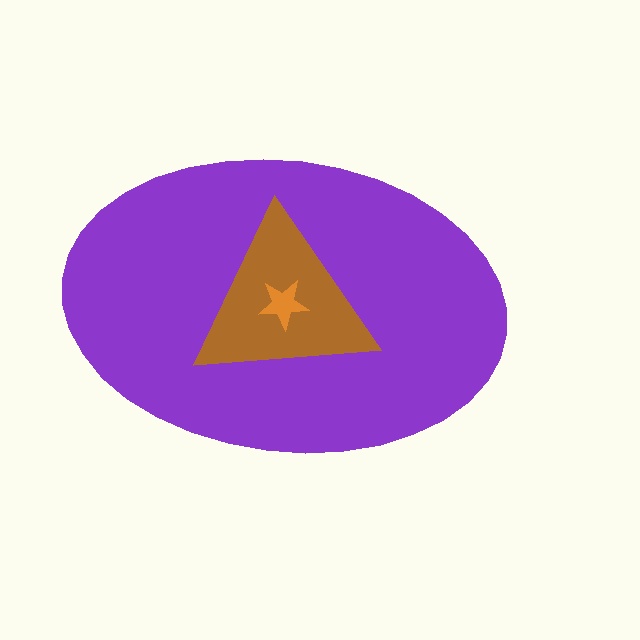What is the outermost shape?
The purple ellipse.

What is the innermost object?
The orange star.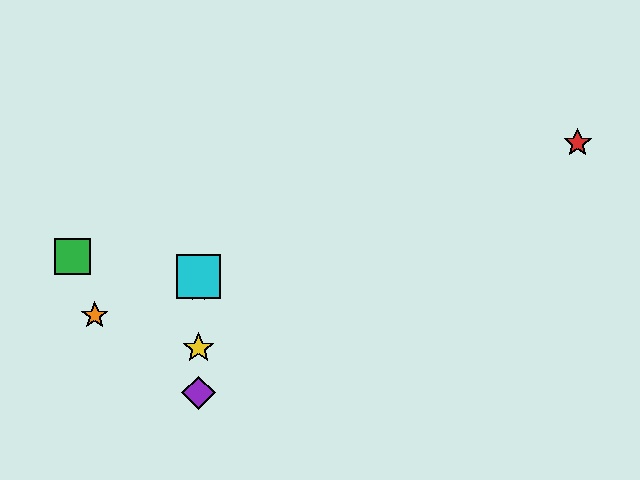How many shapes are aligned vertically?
4 shapes (the blue star, the yellow star, the purple diamond, the cyan square) are aligned vertically.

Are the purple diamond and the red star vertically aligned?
No, the purple diamond is at x≈198 and the red star is at x≈578.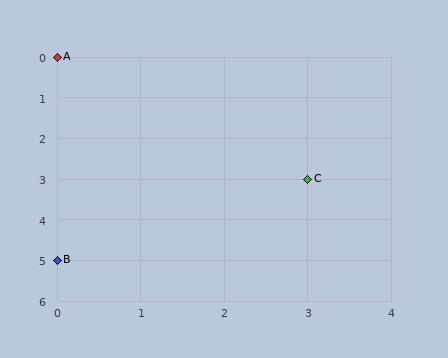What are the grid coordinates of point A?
Point A is at grid coordinates (0, 0).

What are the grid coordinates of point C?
Point C is at grid coordinates (3, 3).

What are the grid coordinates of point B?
Point B is at grid coordinates (0, 5).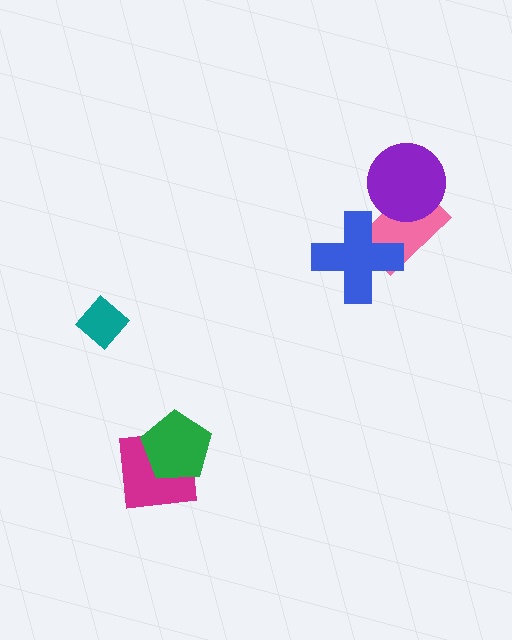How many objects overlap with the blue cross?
1 object overlaps with the blue cross.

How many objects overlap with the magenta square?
1 object overlaps with the magenta square.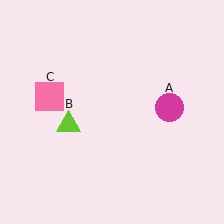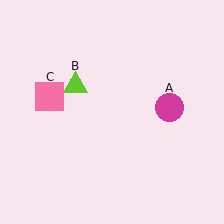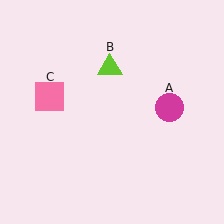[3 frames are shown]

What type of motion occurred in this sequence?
The lime triangle (object B) rotated clockwise around the center of the scene.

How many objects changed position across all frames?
1 object changed position: lime triangle (object B).